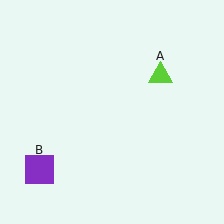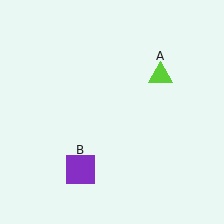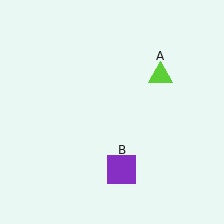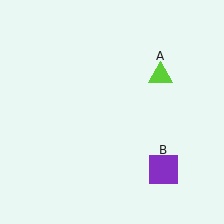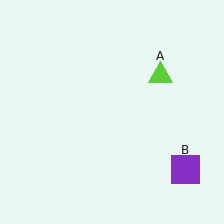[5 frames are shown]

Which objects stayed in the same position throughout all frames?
Lime triangle (object A) remained stationary.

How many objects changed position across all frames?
1 object changed position: purple square (object B).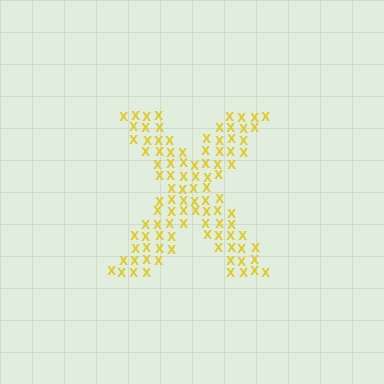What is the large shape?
The large shape is the letter X.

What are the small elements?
The small elements are letter X's.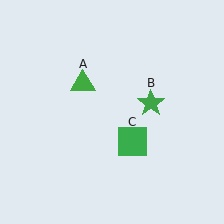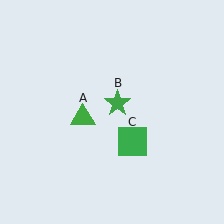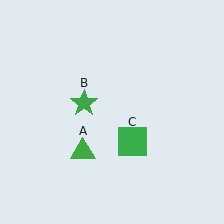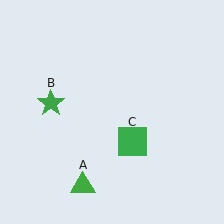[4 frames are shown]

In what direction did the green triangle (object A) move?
The green triangle (object A) moved down.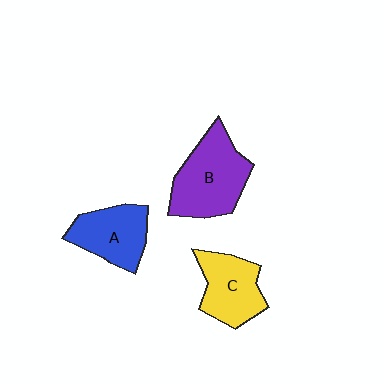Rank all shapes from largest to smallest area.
From largest to smallest: B (purple), A (blue), C (yellow).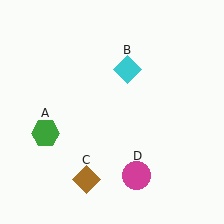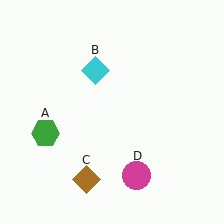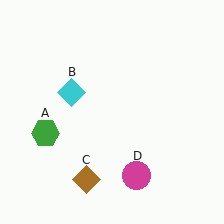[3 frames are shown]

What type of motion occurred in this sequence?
The cyan diamond (object B) rotated counterclockwise around the center of the scene.